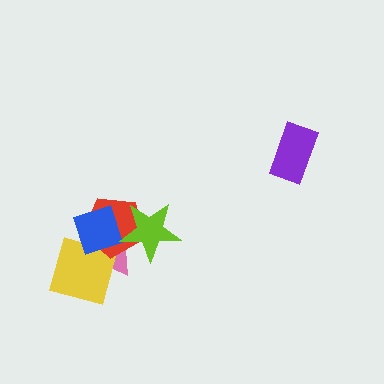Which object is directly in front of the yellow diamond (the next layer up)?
The red pentagon is directly in front of the yellow diamond.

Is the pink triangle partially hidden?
Yes, it is partially covered by another shape.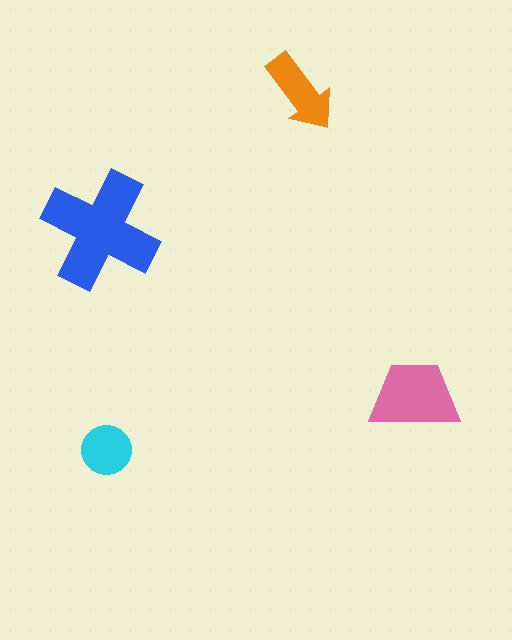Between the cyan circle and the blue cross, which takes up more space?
The blue cross.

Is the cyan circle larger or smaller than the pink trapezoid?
Smaller.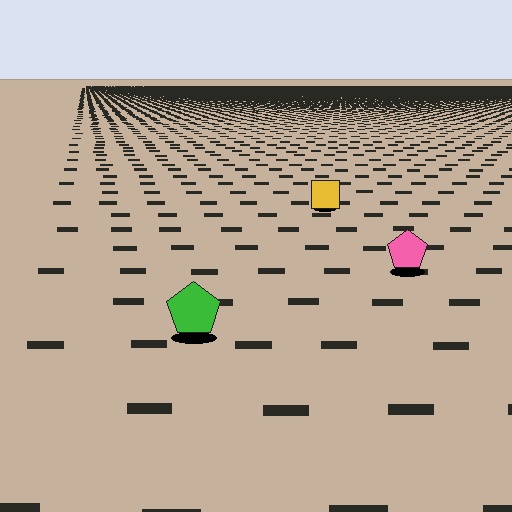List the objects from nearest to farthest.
From nearest to farthest: the green pentagon, the pink pentagon, the yellow square.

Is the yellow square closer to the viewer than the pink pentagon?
No. The pink pentagon is closer — you can tell from the texture gradient: the ground texture is coarser near it.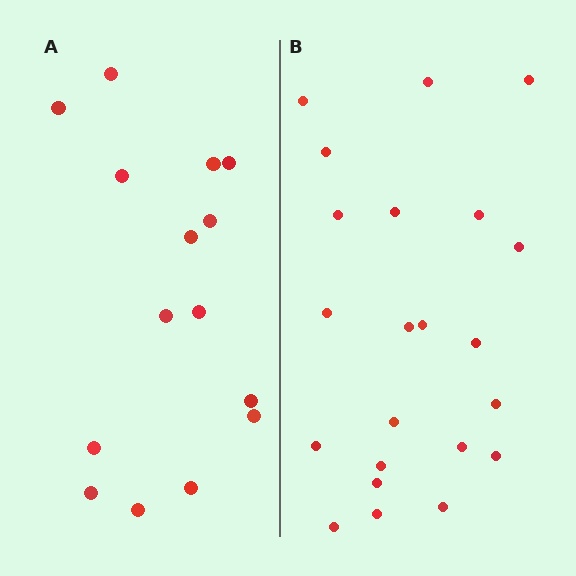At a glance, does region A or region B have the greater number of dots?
Region B (the right region) has more dots.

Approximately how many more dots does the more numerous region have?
Region B has roughly 8 or so more dots than region A.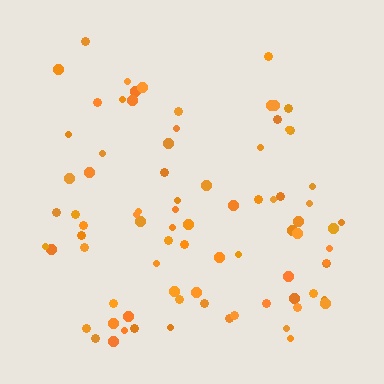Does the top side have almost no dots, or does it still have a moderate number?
Still a moderate number, just noticeably fewer than the bottom.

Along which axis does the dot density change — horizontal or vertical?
Vertical.